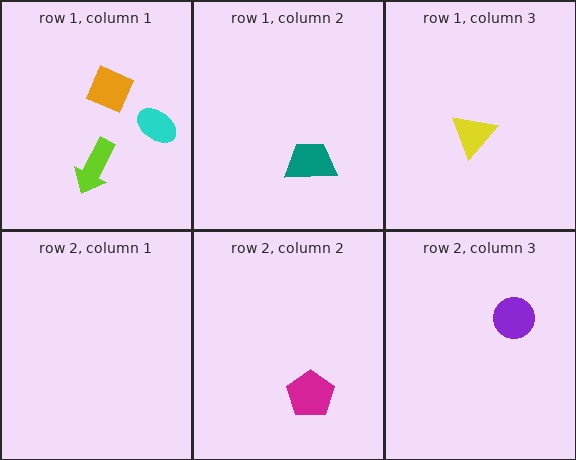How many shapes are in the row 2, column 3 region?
1.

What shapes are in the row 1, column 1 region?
The cyan ellipse, the orange diamond, the lime arrow.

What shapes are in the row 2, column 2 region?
The magenta pentagon.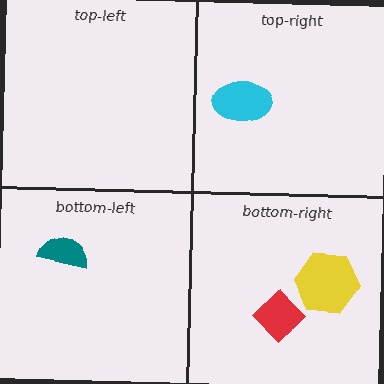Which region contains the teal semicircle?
The bottom-left region.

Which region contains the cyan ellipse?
The top-right region.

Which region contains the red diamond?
The bottom-right region.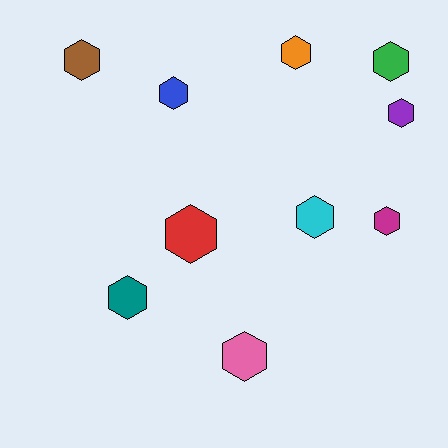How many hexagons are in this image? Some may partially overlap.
There are 10 hexagons.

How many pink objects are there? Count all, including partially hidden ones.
There is 1 pink object.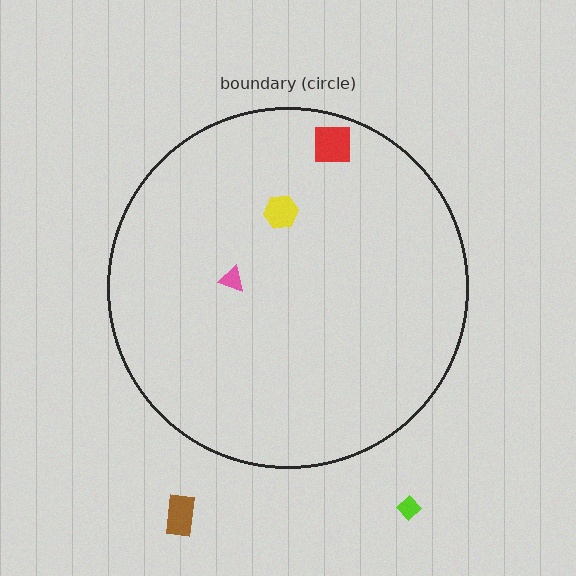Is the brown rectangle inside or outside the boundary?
Outside.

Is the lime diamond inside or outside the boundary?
Outside.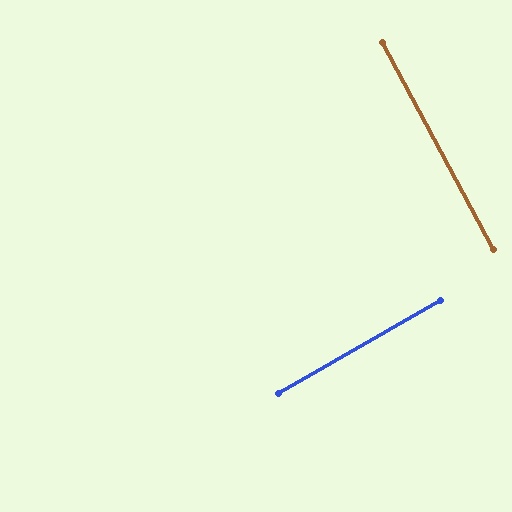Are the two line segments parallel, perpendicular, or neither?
Perpendicular — they meet at approximately 89°.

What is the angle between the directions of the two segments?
Approximately 89 degrees.